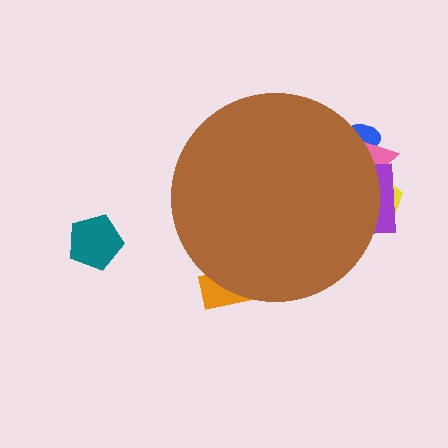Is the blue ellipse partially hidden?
Yes, the blue ellipse is partially hidden behind the brown circle.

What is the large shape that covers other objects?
A brown circle.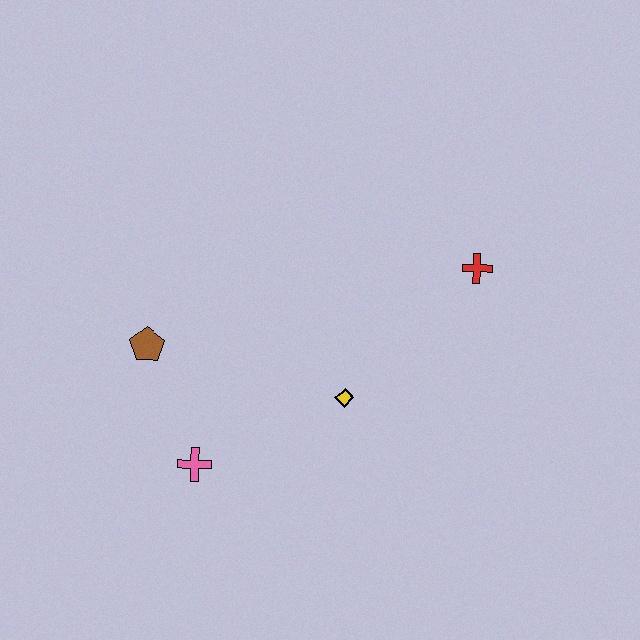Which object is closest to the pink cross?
The brown pentagon is closest to the pink cross.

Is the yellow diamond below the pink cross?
No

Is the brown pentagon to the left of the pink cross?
Yes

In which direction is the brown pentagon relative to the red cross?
The brown pentagon is to the left of the red cross.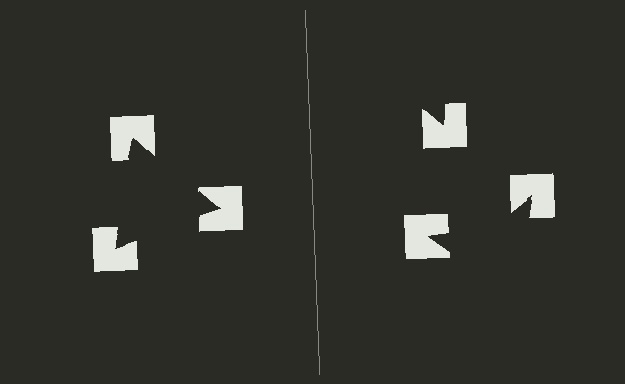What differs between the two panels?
The notched squares are positioned identically on both sides; only the wedge orientations differ. On the left they align to a triangle; on the right they are misaligned.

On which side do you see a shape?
An illusory triangle appears on the left side. On the right side the wedge cuts are rotated, so no coherent shape forms.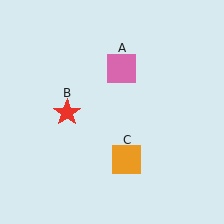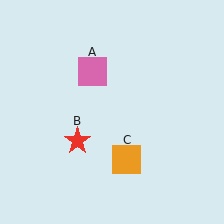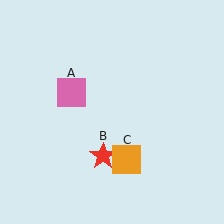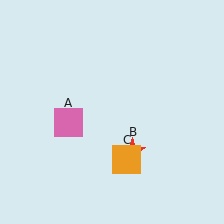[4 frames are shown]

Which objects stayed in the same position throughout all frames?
Orange square (object C) remained stationary.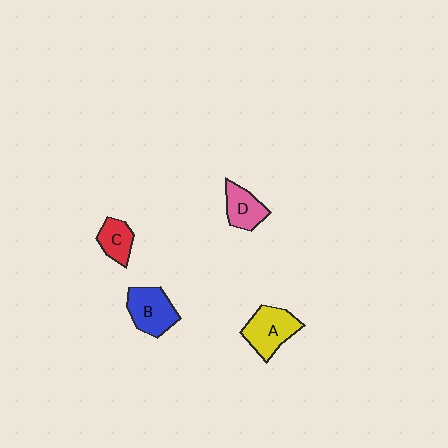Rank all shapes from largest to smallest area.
From largest to smallest: A (yellow), B (blue), D (pink), C (red).